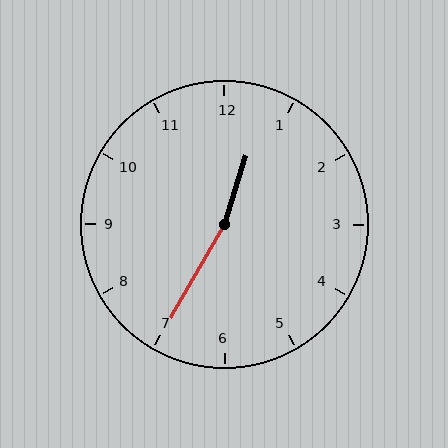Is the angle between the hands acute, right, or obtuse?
It is obtuse.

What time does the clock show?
12:35.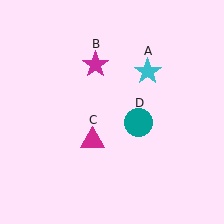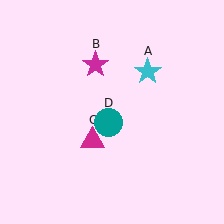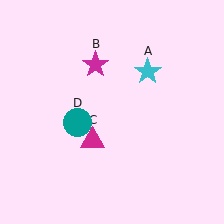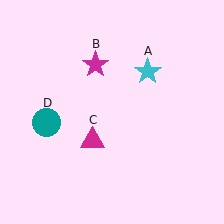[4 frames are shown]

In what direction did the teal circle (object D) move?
The teal circle (object D) moved left.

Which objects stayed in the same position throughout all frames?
Cyan star (object A) and magenta star (object B) and magenta triangle (object C) remained stationary.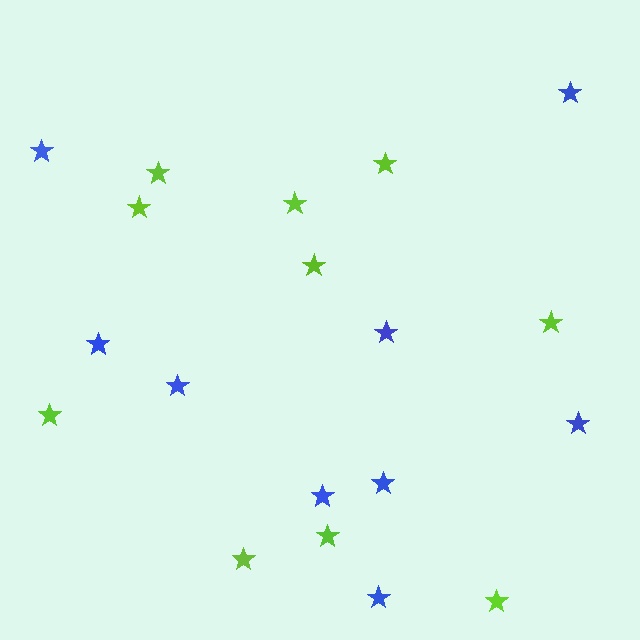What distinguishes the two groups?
There are 2 groups: one group of lime stars (10) and one group of blue stars (9).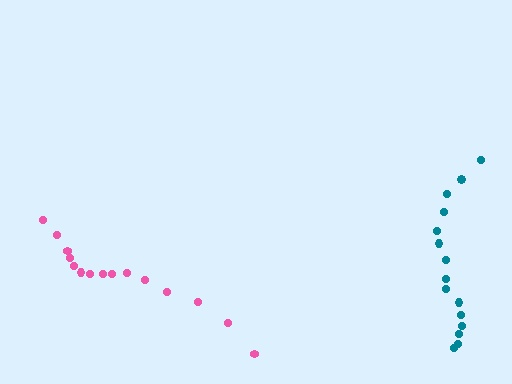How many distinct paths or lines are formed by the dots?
There are 2 distinct paths.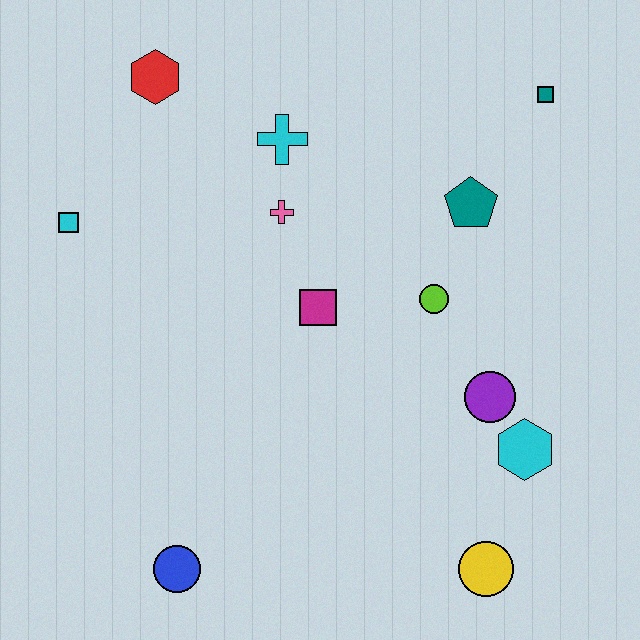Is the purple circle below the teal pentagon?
Yes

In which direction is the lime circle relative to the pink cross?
The lime circle is to the right of the pink cross.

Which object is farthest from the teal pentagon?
The blue circle is farthest from the teal pentagon.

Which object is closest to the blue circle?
The magenta square is closest to the blue circle.